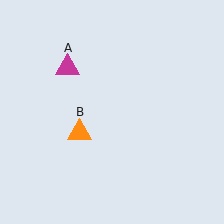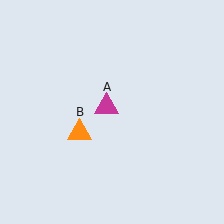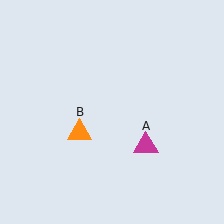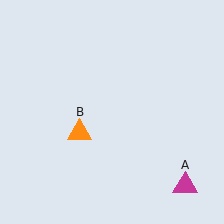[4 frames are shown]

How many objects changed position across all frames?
1 object changed position: magenta triangle (object A).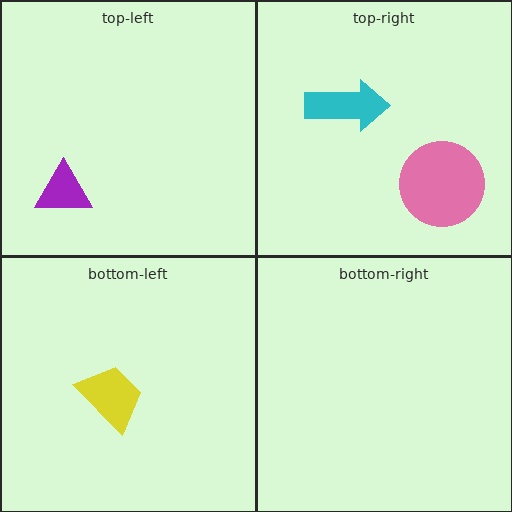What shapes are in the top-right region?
The pink circle, the cyan arrow.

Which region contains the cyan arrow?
The top-right region.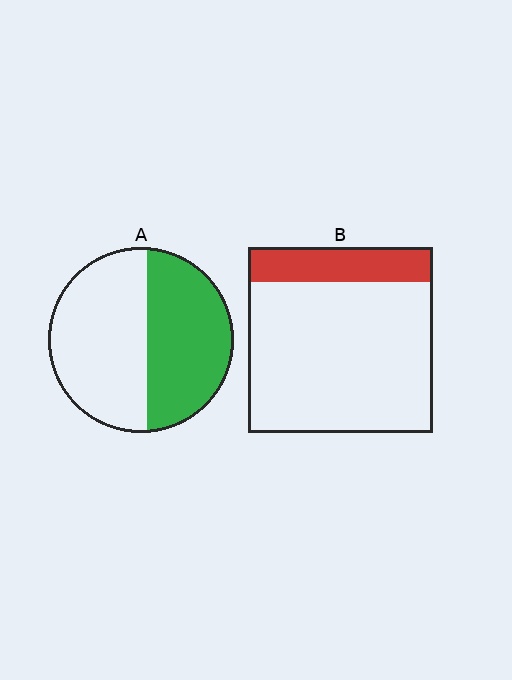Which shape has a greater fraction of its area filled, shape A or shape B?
Shape A.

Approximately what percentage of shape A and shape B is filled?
A is approximately 45% and B is approximately 20%.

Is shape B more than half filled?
No.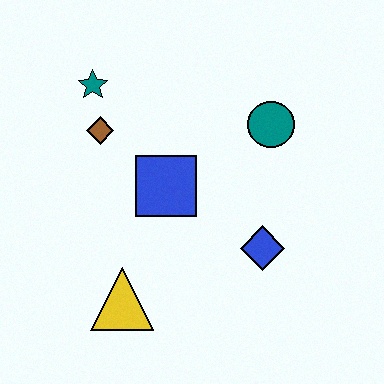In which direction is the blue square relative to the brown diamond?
The blue square is to the right of the brown diamond.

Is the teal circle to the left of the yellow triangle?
No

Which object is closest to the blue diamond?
The blue square is closest to the blue diamond.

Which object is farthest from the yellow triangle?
The teal circle is farthest from the yellow triangle.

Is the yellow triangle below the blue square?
Yes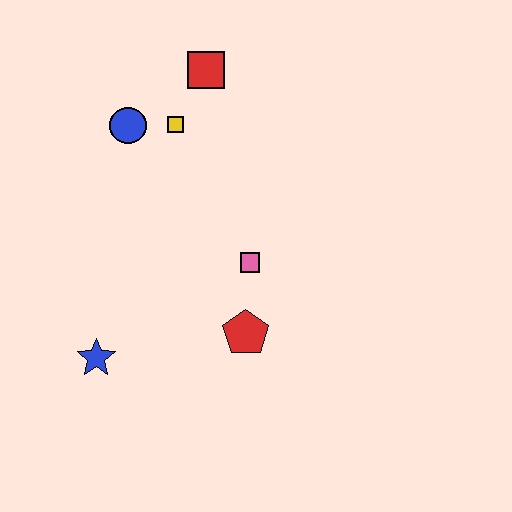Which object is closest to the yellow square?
The blue circle is closest to the yellow square.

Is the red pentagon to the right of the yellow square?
Yes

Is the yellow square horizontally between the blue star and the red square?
Yes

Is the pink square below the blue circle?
Yes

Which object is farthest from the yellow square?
The blue star is farthest from the yellow square.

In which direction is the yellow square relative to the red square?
The yellow square is below the red square.